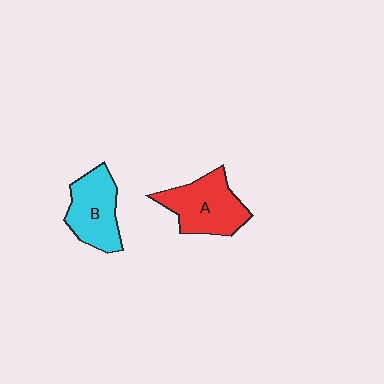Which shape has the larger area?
Shape A (red).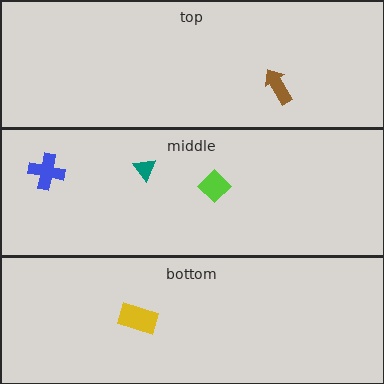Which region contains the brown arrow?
The top region.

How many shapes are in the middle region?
3.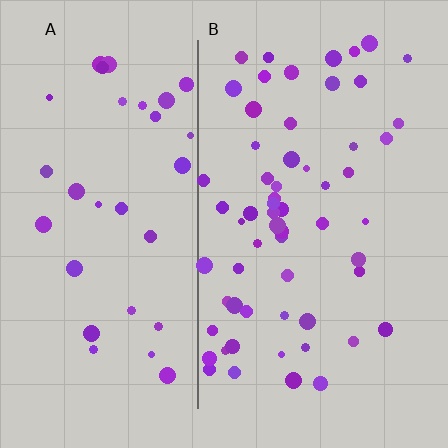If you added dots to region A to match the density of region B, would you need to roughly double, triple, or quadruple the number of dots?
Approximately double.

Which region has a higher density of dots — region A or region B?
B (the right).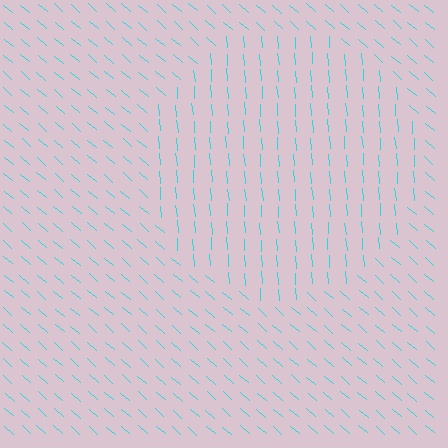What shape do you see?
I see a circle.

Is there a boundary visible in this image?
Yes, there is a texture boundary formed by a change in line orientation.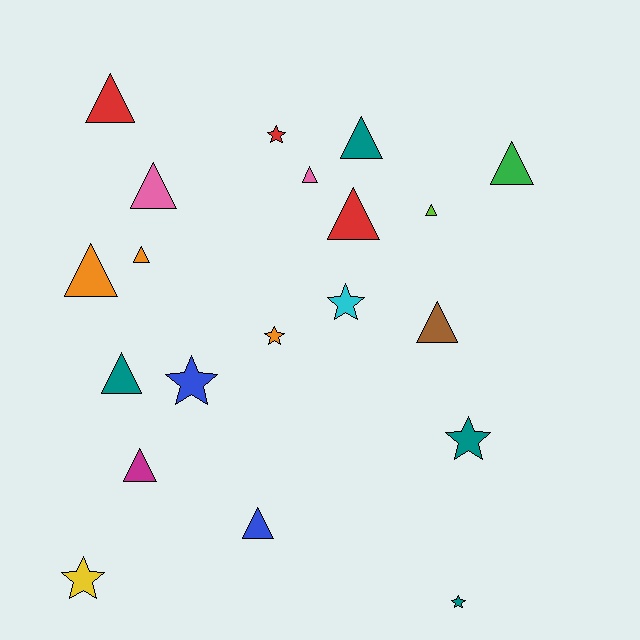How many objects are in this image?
There are 20 objects.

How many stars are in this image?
There are 7 stars.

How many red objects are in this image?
There are 3 red objects.